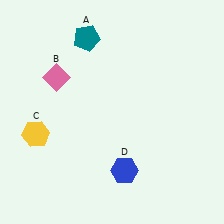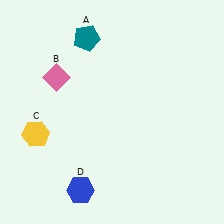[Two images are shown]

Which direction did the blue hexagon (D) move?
The blue hexagon (D) moved left.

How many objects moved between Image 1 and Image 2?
1 object moved between the two images.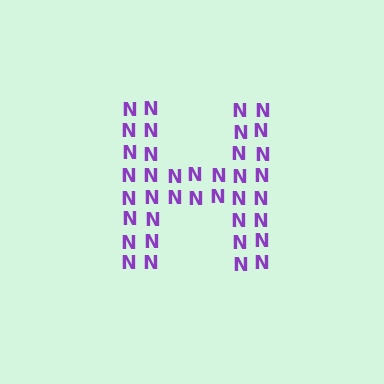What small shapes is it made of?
It is made of small letter N's.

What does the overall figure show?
The overall figure shows the letter H.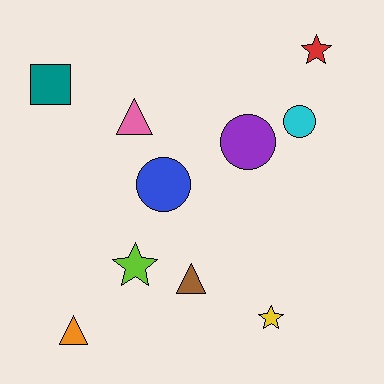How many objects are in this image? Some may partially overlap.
There are 10 objects.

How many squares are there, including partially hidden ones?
There is 1 square.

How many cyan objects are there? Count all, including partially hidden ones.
There is 1 cyan object.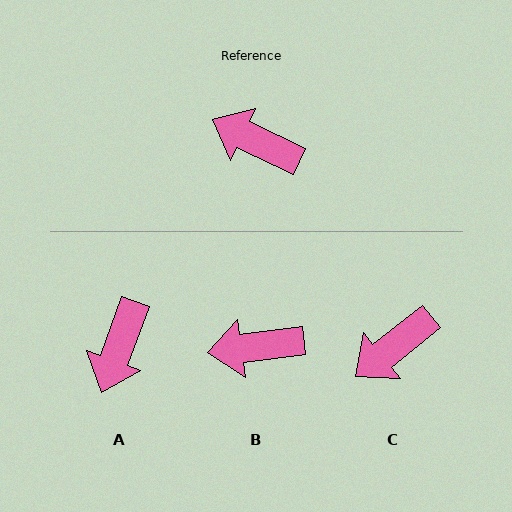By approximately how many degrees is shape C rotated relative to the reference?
Approximately 65 degrees counter-clockwise.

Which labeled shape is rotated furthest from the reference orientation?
A, about 96 degrees away.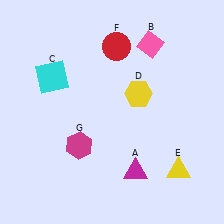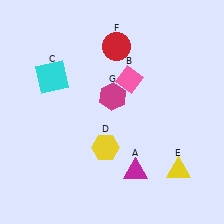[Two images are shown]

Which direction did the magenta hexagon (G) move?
The magenta hexagon (G) moved up.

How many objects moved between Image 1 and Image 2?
3 objects moved between the two images.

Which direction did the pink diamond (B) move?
The pink diamond (B) moved down.